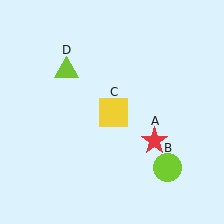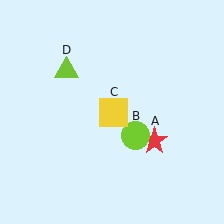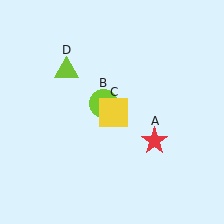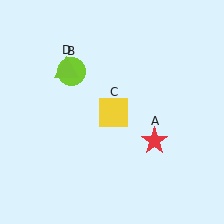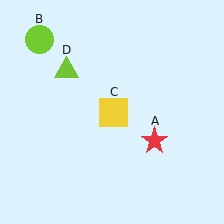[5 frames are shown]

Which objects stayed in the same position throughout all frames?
Red star (object A) and yellow square (object C) and lime triangle (object D) remained stationary.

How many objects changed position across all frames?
1 object changed position: lime circle (object B).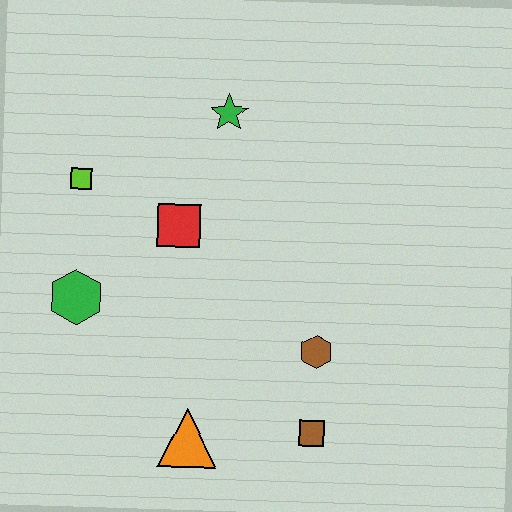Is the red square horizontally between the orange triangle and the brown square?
No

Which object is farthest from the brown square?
The lime square is farthest from the brown square.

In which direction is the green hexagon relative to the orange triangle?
The green hexagon is above the orange triangle.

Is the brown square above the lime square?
No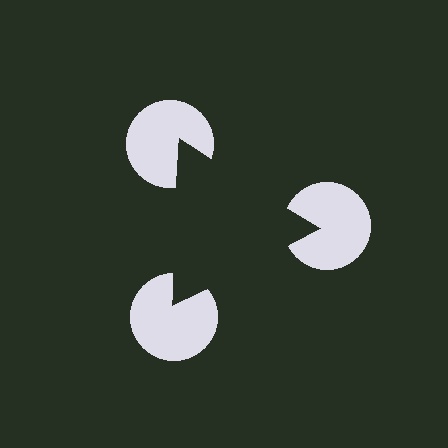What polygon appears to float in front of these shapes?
An illusory triangle — its edges are inferred from the aligned wedge cuts in the pac-man discs, not physically drawn.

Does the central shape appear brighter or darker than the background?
It typically appears slightly darker than the background, even though no actual brightness change is drawn.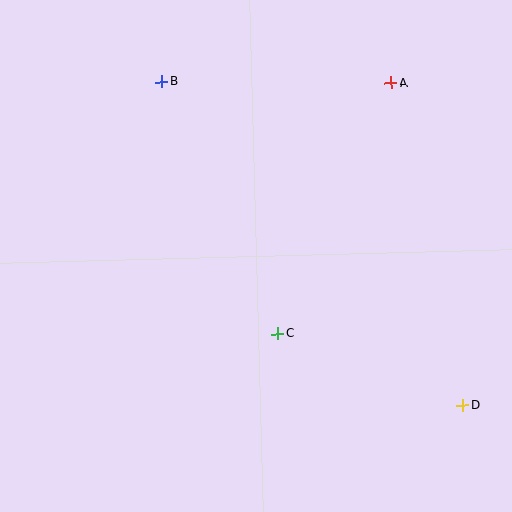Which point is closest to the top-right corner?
Point A is closest to the top-right corner.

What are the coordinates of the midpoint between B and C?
The midpoint between B and C is at (220, 208).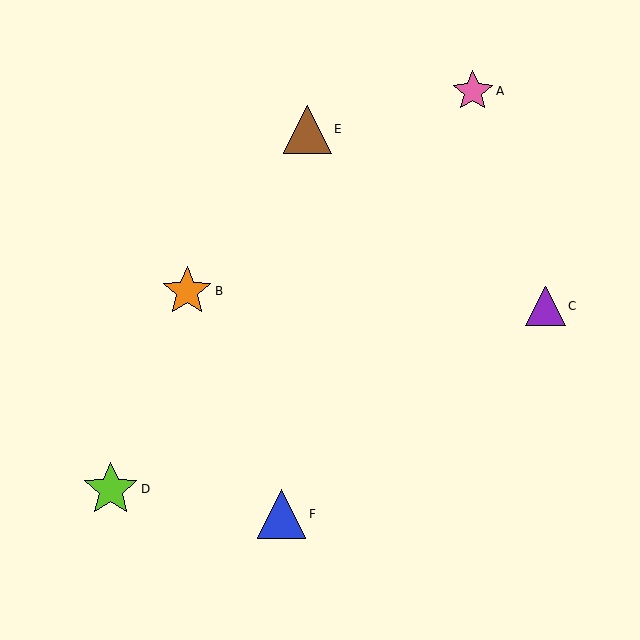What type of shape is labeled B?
Shape B is an orange star.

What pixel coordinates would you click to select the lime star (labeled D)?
Click at (111, 489) to select the lime star D.